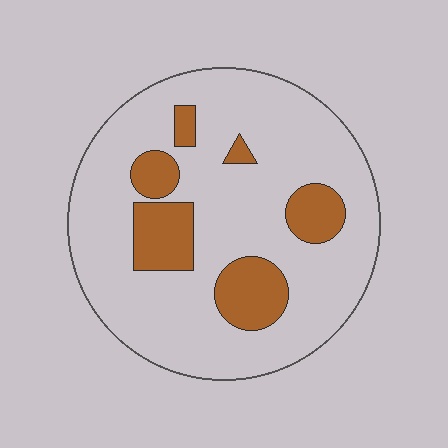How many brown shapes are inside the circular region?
6.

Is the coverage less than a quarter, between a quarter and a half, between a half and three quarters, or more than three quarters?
Less than a quarter.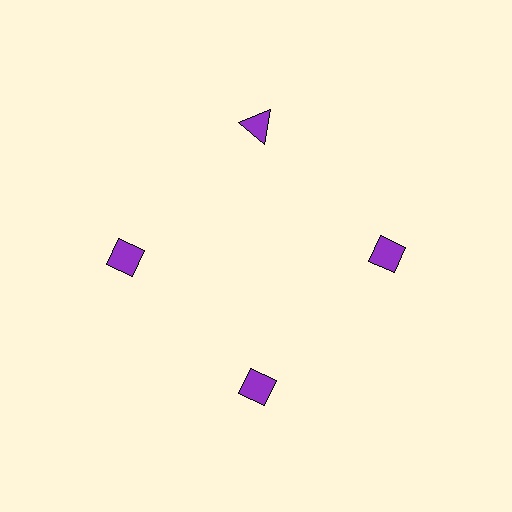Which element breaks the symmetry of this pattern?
The purple triangle at roughly the 12 o'clock position breaks the symmetry. All other shapes are purple diamonds.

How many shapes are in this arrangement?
There are 4 shapes arranged in a ring pattern.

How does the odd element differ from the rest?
It has a different shape: triangle instead of diamond.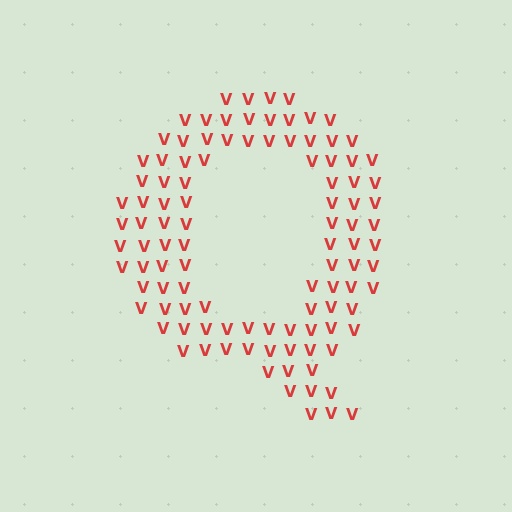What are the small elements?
The small elements are letter V's.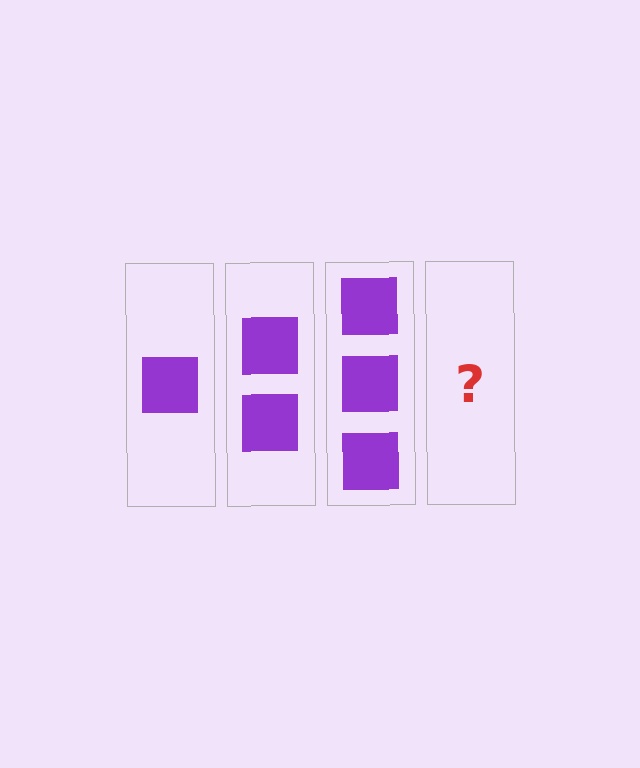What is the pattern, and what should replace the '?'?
The pattern is that each step adds one more square. The '?' should be 4 squares.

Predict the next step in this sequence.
The next step is 4 squares.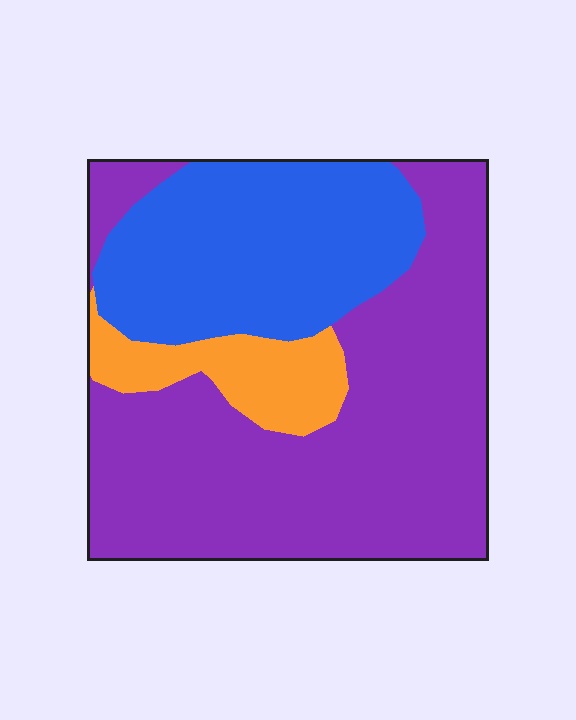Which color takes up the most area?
Purple, at roughly 60%.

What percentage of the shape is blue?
Blue takes up between a quarter and a half of the shape.